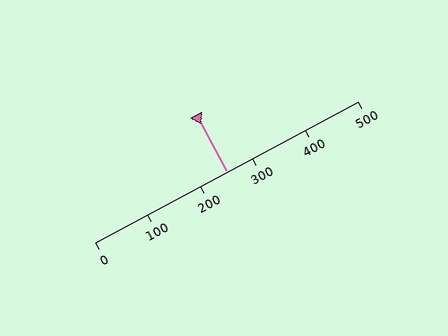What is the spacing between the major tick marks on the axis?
The major ticks are spaced 100 apart.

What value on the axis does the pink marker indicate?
The marker indicates approximately 250.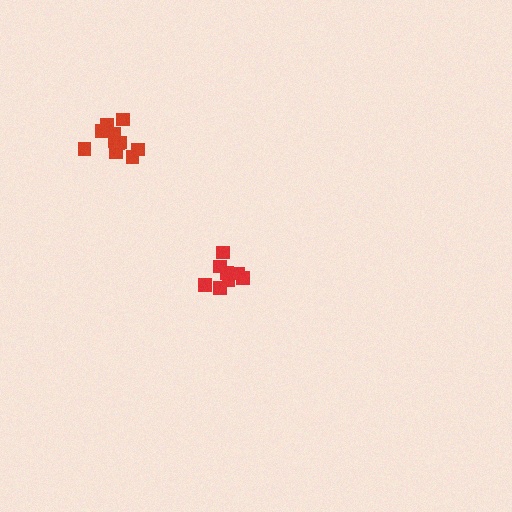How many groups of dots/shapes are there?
There are 2 groups.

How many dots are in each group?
Group 1: 12 dots, Group 2: 8 dots (20 total).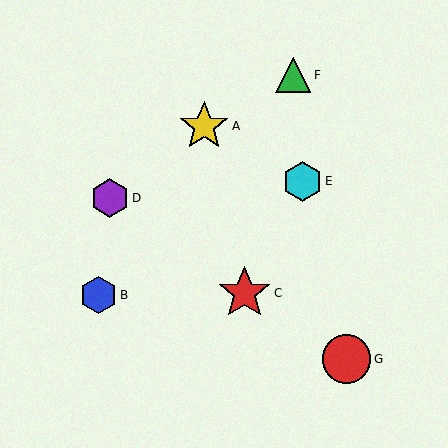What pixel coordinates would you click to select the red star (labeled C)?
Click at (244, 293) to select the red star C.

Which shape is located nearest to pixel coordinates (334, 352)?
The red circle (labeled G) at (347, 359) is nearest to that location.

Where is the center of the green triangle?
The center of the green triangle is at (293, 75).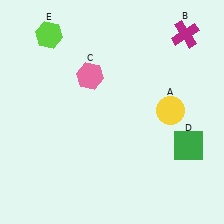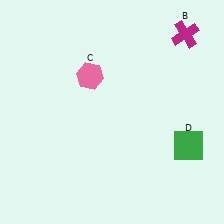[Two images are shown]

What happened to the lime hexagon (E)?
The lime hexagon (E) was removed in Image 2. It was in the top-left area of Image 1.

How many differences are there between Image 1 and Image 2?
There are 2 differences between the two images.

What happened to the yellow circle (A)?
The yellow circle (A) was removed in Image 2. It was in the top-right area of Image 1.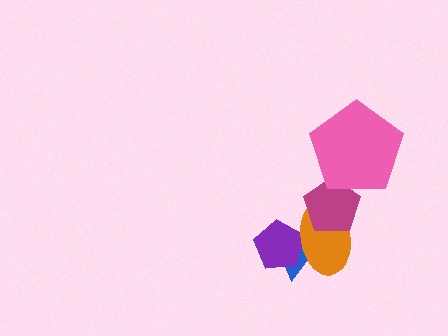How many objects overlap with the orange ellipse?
3 objects overlap with the orange ellipse.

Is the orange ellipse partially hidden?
Yes, it is partially covered by another shape.